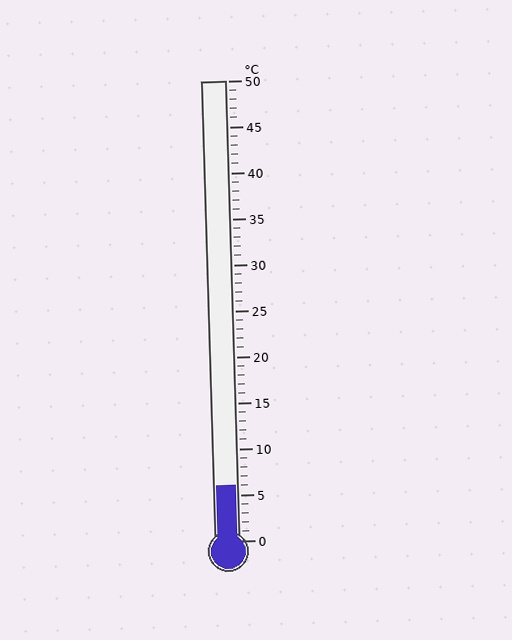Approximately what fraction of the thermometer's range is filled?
The thermometer is filled to approximately 10% of its range.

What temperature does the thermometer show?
The thermometer shows approximately 6°C.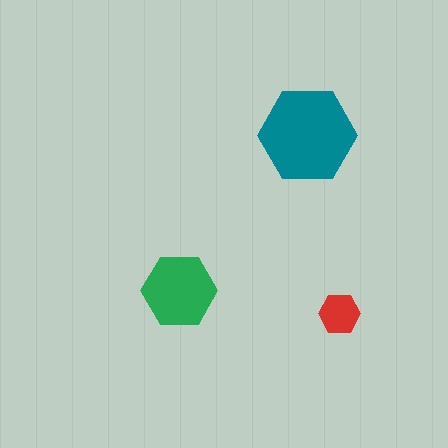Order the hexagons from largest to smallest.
the teal one, the green one, the red one.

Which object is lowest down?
The red hexagon is bottommost.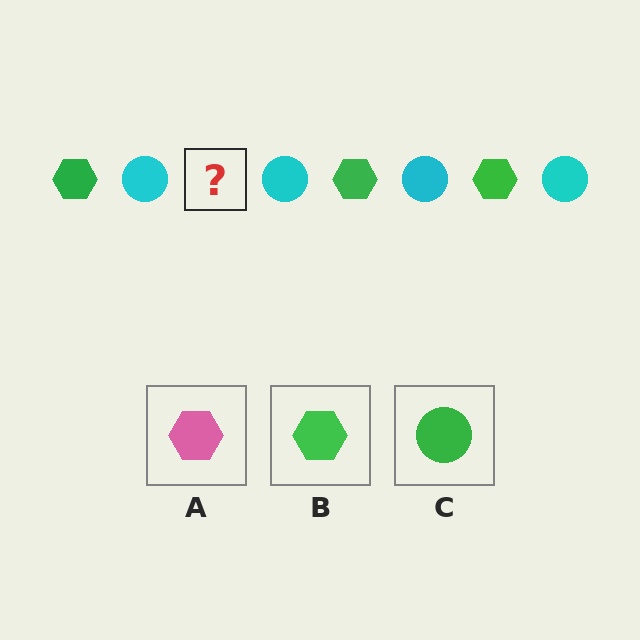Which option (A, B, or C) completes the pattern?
B.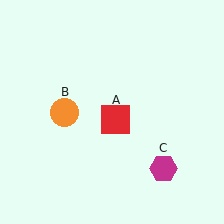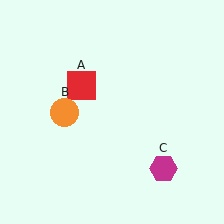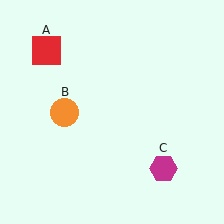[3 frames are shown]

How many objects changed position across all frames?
1 object changed position: red square (object A).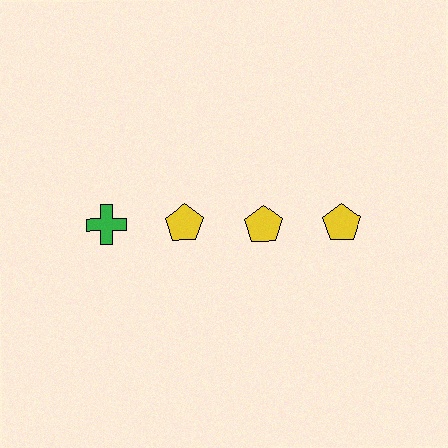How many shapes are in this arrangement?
There are 4 shapes arranged in a grid pattern.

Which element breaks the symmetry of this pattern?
The green cross in the top row, leftmost column breaks the symmetry. All other shapes are yellow pentagons.